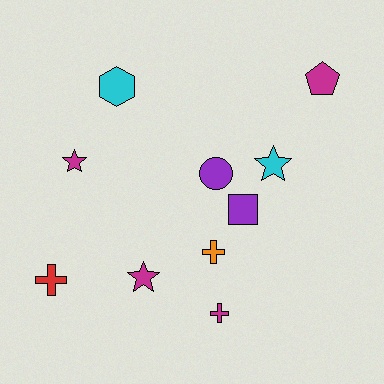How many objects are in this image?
There are 10 objects.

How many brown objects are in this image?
There are no brown objects.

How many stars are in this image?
There are 3 stars.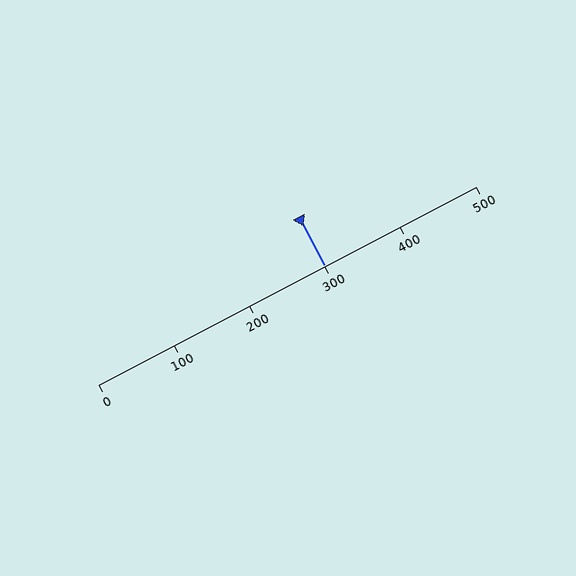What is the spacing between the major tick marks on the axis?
The major ticks are spaced 100 apart.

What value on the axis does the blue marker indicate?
The marker indicates approximately 300.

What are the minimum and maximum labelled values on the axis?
The axis runs from 0 to 500.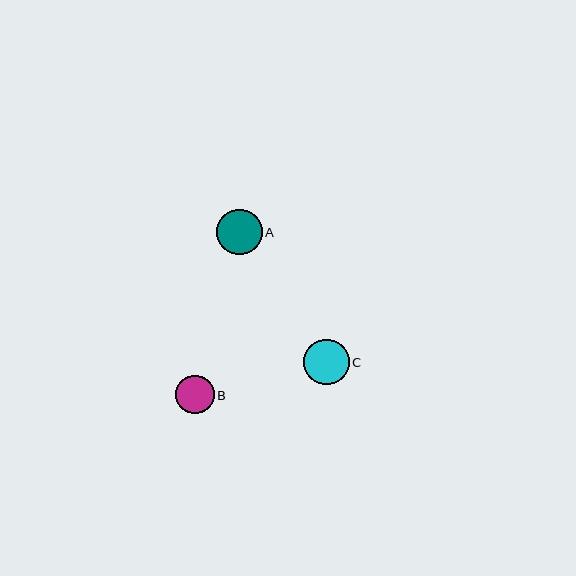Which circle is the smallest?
Circle B is the smallest with a size of approximately 39 pixels.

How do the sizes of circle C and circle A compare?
Circle C and circle A are approximately the same size.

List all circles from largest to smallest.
From largest to smallest: C, A, B.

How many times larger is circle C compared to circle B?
Circle C is approximately 1.2 times the size of circle B.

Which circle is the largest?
Circle C is the largest with a size of approximately 46 pixels.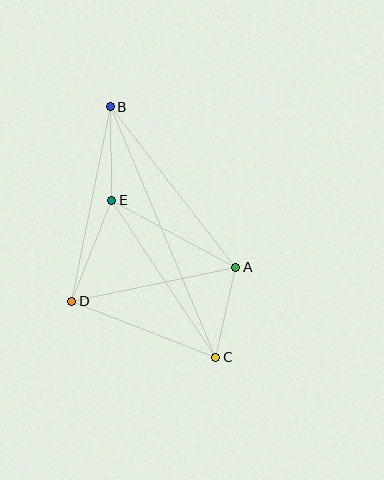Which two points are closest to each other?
Points A and C are closest to each other.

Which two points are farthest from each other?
Points B and C are farthest from each other.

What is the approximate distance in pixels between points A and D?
The distance between A and D is approximately 167 pixels.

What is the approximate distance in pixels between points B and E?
The distance between B and E is approximately 94 pixels.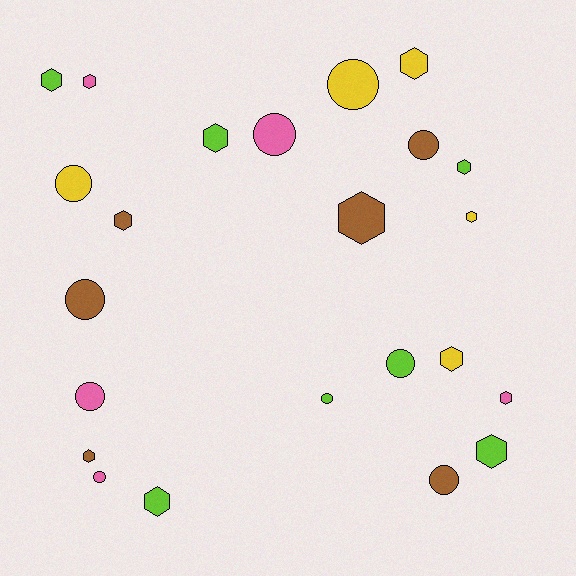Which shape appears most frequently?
Hexagon, with 13 objects.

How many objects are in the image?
There are 23 objects.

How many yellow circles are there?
There are 2 yellow circles.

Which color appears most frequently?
Lime, with 7 objects.